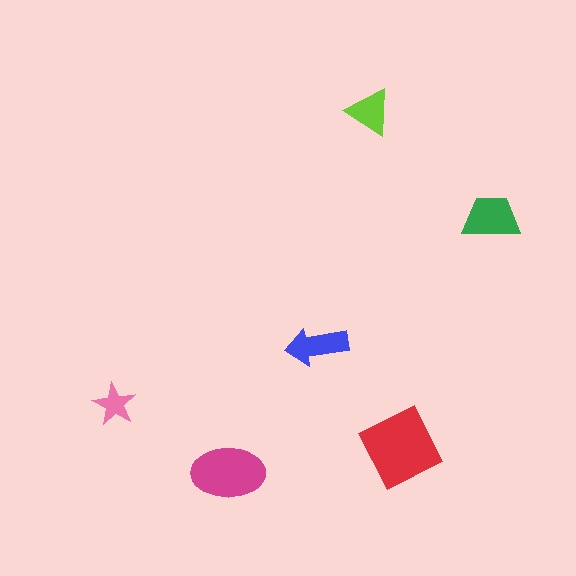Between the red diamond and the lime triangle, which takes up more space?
The red diamond.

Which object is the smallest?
The pink star.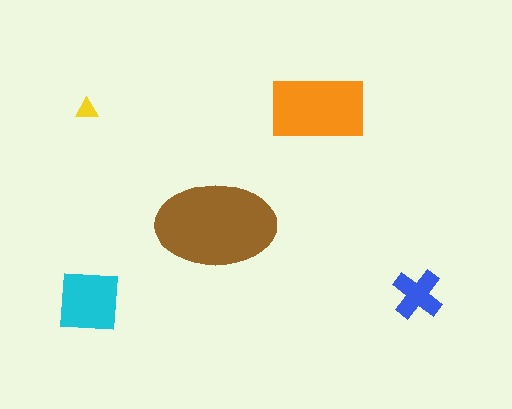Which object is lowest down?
The cyan square is bottommost.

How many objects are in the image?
There are 5 objects in the image.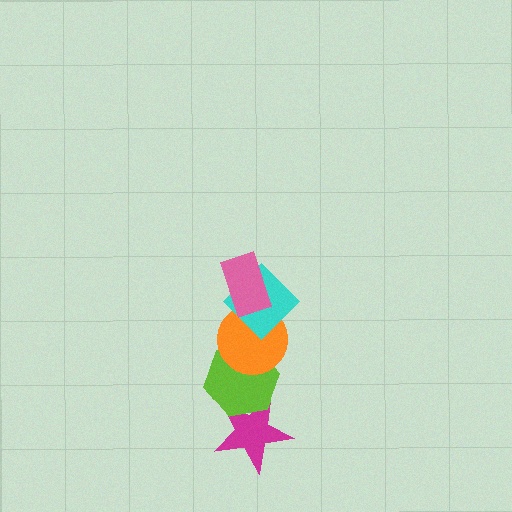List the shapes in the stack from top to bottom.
From top to bottom: the pink rectangle, the cyan diamond, the orange circle, the lime hexagon, the magenta star.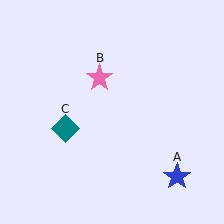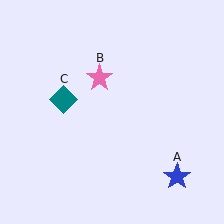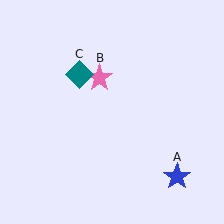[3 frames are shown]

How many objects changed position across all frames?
1 object changed position: teal diamond (object C).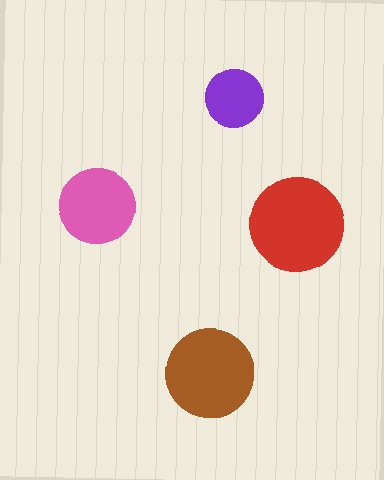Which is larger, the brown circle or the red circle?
The red one.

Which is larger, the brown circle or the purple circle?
The brown one.